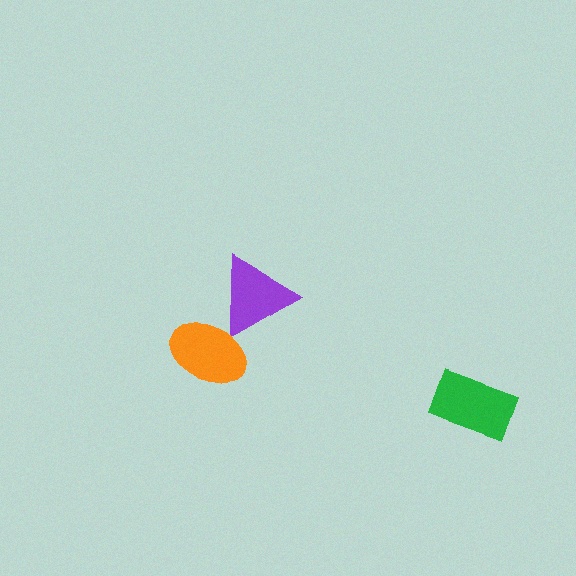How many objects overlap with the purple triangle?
1 object overlaps with the purple triangle.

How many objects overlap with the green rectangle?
0 objects overlap with the green rectangle.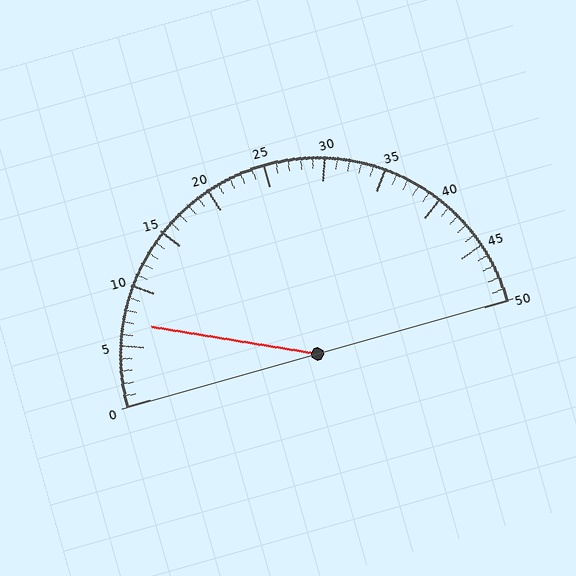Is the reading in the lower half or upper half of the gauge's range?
The reading is in the lower half of the range (0 to 50).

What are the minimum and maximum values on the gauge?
The gauge ranges from 0 to 50.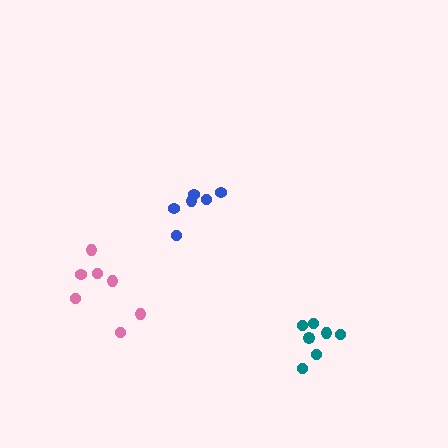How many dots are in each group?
Group 1: 6 dots, Group 2: 7 dots, Group 3: 7 dots (20 total).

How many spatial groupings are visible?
There are 3 spatial groupings.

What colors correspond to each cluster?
The clusters are colored: blue, pink, teal.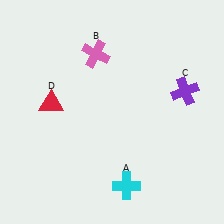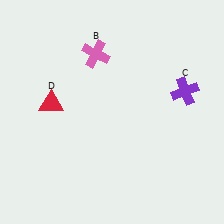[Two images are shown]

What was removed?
The cyan cross (A) was removed in Image 2.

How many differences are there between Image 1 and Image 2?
There is 1 difference between the two images.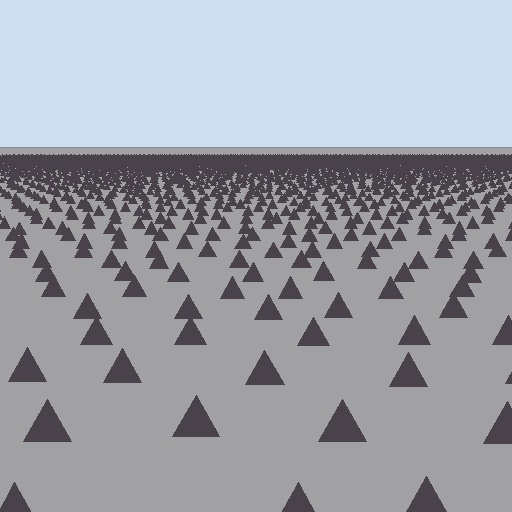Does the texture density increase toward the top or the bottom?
Density increases toward the top.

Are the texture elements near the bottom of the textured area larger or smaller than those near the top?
Larger. Near the bottom, elements are closer to the viewer and appear at a bigger on-screen size.